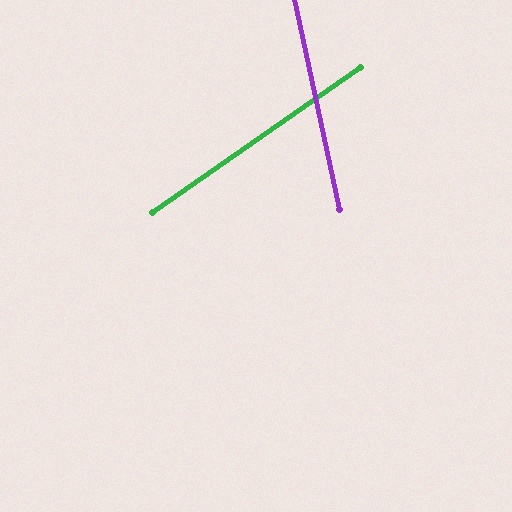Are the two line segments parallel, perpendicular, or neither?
Neither parallel nor perpendicular — they differ by about 67°.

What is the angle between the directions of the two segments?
Approximately 67 degrees.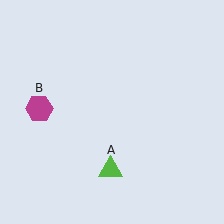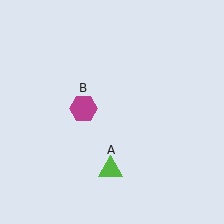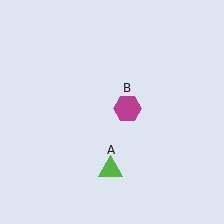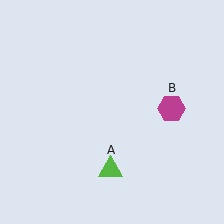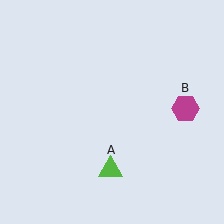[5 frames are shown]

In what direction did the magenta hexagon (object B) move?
The magenta hexagon (object B) moved right.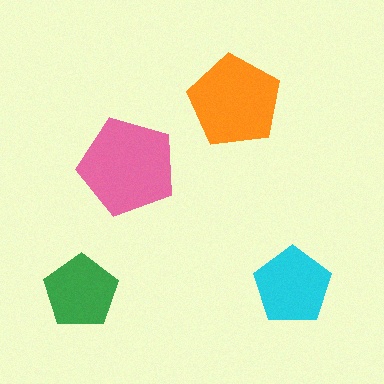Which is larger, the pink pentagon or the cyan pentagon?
The pink one.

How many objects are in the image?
There are 4 objects in the image.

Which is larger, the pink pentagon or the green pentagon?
The pink one.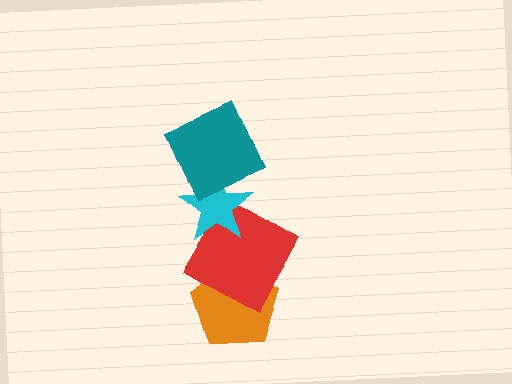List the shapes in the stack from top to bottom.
From top to bottom: the teal square, the cyan star, the red square, the orange pentagon.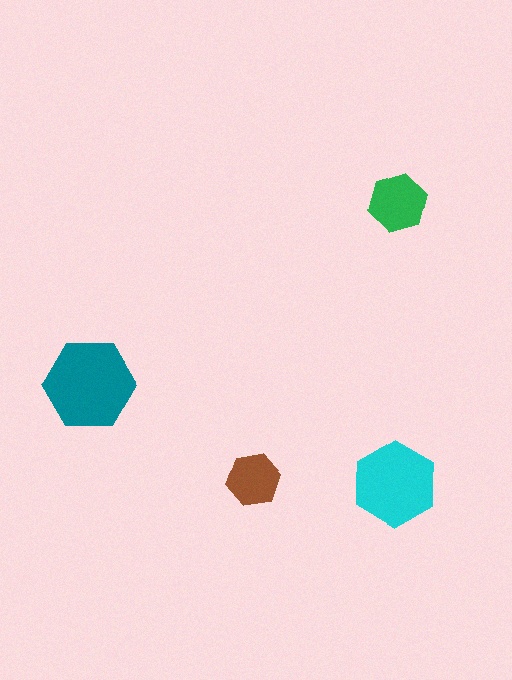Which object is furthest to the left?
The teal hexagon is leftmost.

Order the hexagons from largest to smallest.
the teal one, the cyan one, the green one, the brown one.